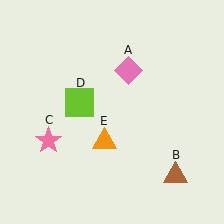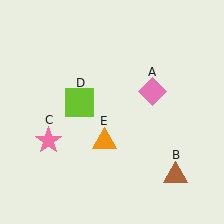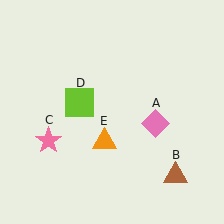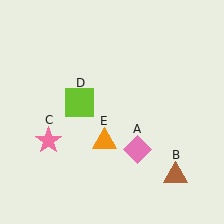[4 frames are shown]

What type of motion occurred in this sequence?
The pink diamond (object A) rotated clockwise around the center of the scene.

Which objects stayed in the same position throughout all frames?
Brown triangle (object B) and pink star (object C) and lime square (object D) and orange triangle (object E) remained stationary.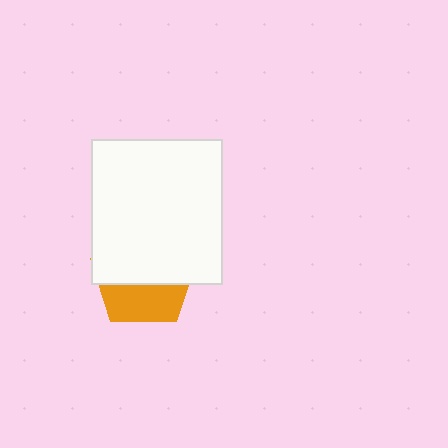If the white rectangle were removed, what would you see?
You would see the complete orange pentagon.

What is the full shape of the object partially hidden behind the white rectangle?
The partially hidden object is an orange pentagon.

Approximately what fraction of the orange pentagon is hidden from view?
Roughly 63% of the orange pentagon is hidden behind the white rectangle.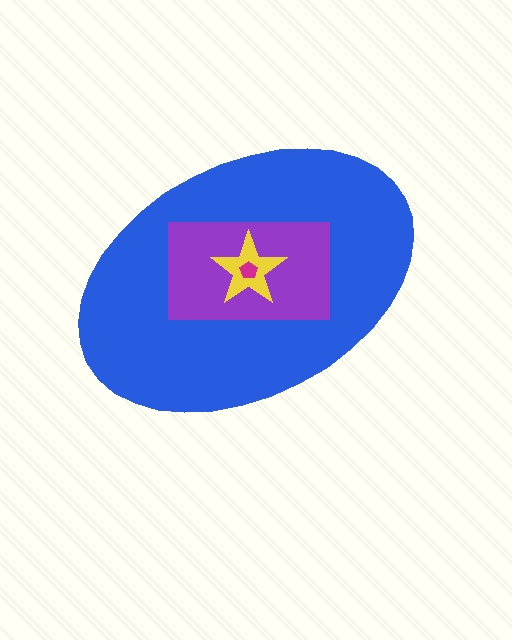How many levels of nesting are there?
4.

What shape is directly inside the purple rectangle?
The yellow star.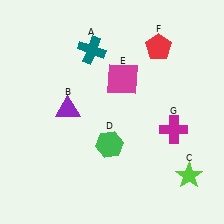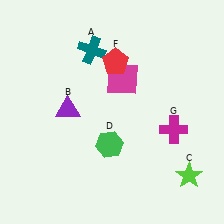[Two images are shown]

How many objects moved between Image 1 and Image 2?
1 object moved between the two images.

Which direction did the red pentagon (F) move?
The red pentagon (F) moved left.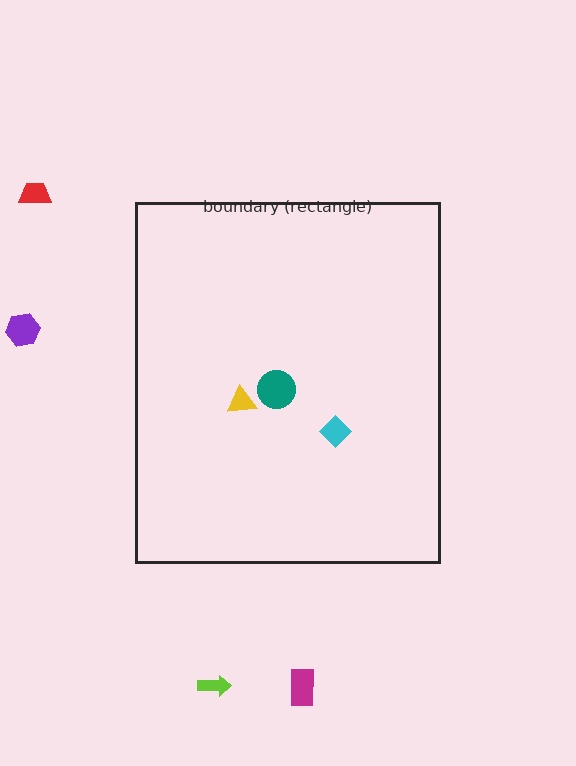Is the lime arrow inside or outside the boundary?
Outside.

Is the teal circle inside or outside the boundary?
Inside.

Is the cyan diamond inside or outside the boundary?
Inside.